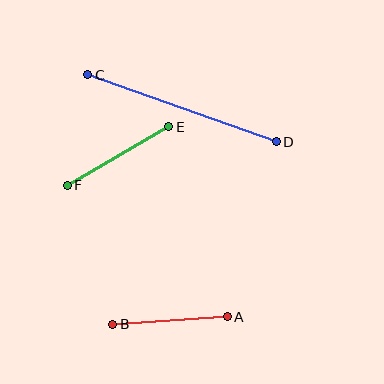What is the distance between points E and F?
The distance is approximately 117 pixels.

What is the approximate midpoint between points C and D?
The midpoint is at approximately (182, 108) pixels.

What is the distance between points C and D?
The distance is approximately 200 pixels.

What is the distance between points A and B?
The distance is approximately 115 pixels.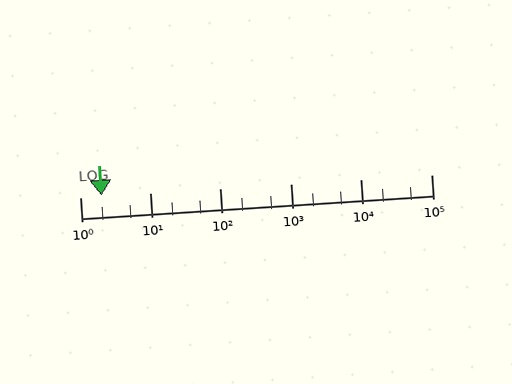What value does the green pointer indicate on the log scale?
The pointer indicates approximately 2.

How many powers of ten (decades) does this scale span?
The scale spans 5 decades, from 1 to 100000.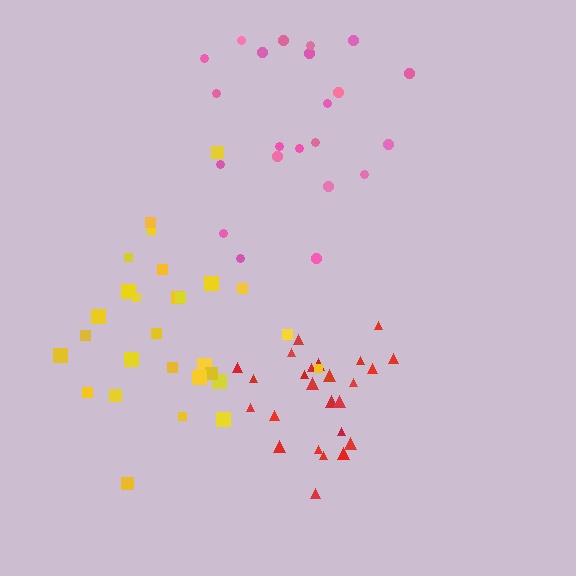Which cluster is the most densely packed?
Red.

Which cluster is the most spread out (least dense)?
Pink.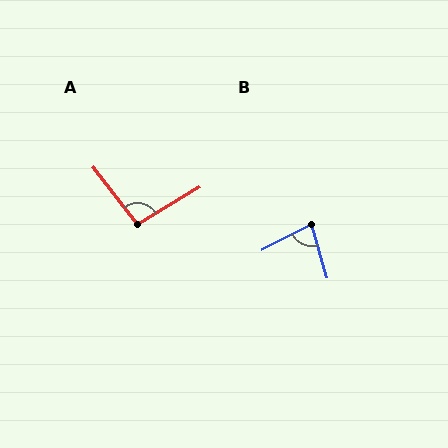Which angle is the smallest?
B, at approximately 79 degrees.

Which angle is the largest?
A, at approximately 97 degrees.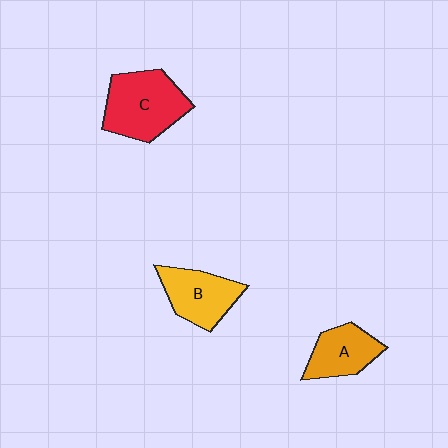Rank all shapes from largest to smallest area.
From largest to smallest: C (red), B (yellow), A (orange).